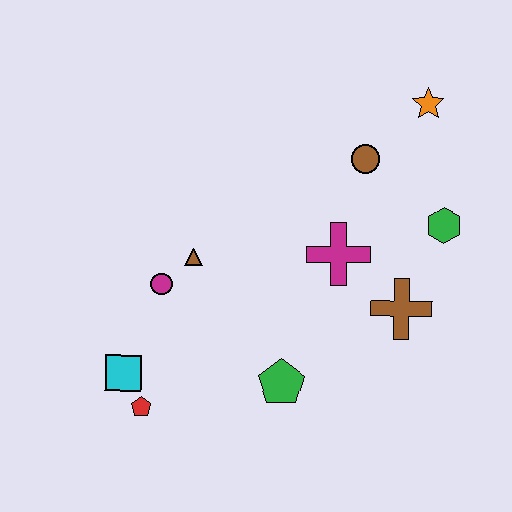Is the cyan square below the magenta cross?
Yes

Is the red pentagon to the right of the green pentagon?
No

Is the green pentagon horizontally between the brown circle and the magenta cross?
No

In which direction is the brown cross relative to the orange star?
The brown cross is below the orange star.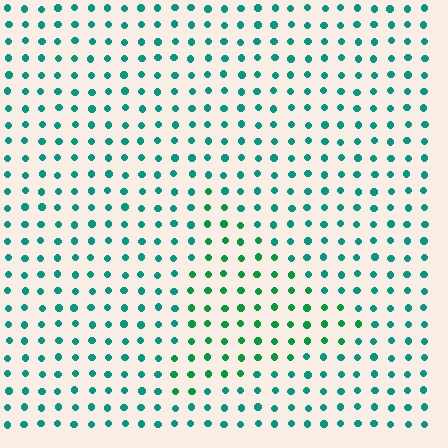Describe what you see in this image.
The image is filled with small teal elements in a uniform arrangement. A triangle-shaped region is visible where the elements are tinted to a slightly different hue, forming a subtle color boundary.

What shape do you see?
I see a triangle.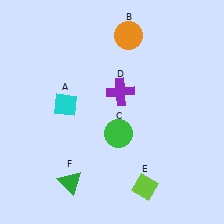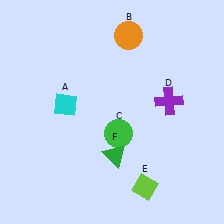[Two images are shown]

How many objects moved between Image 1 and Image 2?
2 objects moved between the two images.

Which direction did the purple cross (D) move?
The purple cross (D) moved right.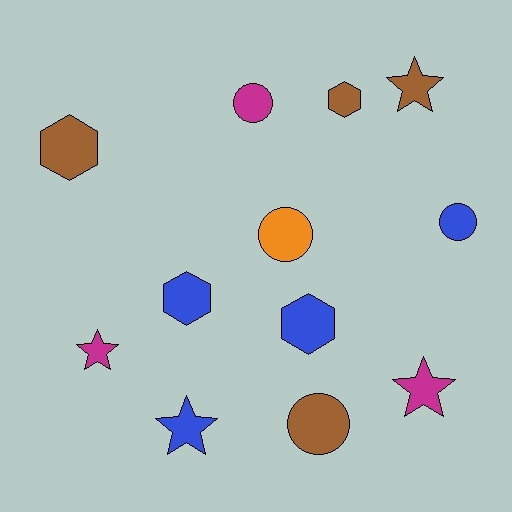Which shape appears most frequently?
Circle, with 4 objects.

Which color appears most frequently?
Brown, with 4 objects.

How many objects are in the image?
There are 12 objects.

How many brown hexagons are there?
There are 2 brown hexagons.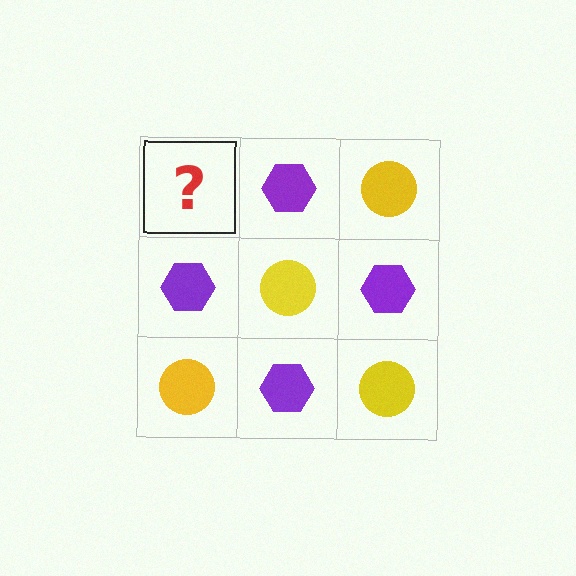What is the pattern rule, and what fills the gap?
The rule is that it alternates yellow circle and purple hexagon in a checkerboard pattern. The gap should be filled with a yellow circle.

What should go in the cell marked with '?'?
The missing cell should contain a yellow circle.